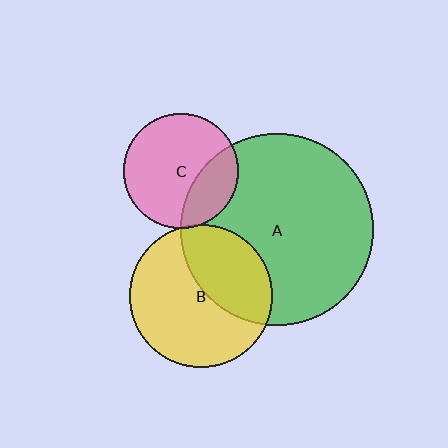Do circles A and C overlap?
Yes.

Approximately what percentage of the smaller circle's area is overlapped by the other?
Approximately 25%.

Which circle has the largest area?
Circle A (green).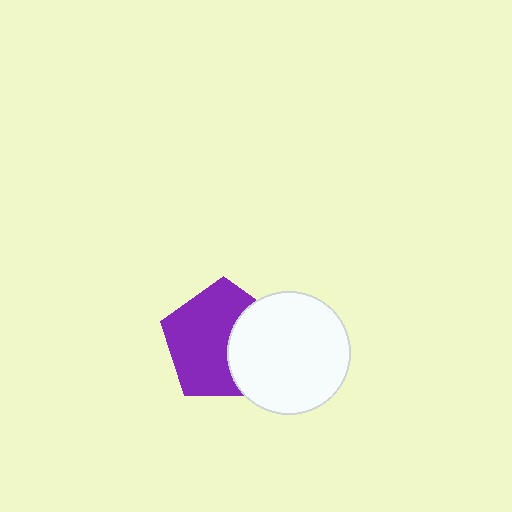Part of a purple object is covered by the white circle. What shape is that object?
It is a pentagon.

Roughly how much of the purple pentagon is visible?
About half of it is visible (roughly 64%).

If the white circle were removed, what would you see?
You would see the complete purple pentagon.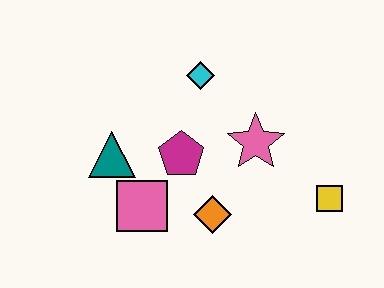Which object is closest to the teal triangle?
The pink square is closest to the teal triangle.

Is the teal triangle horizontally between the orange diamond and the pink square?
No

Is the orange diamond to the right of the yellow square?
No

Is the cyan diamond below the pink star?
No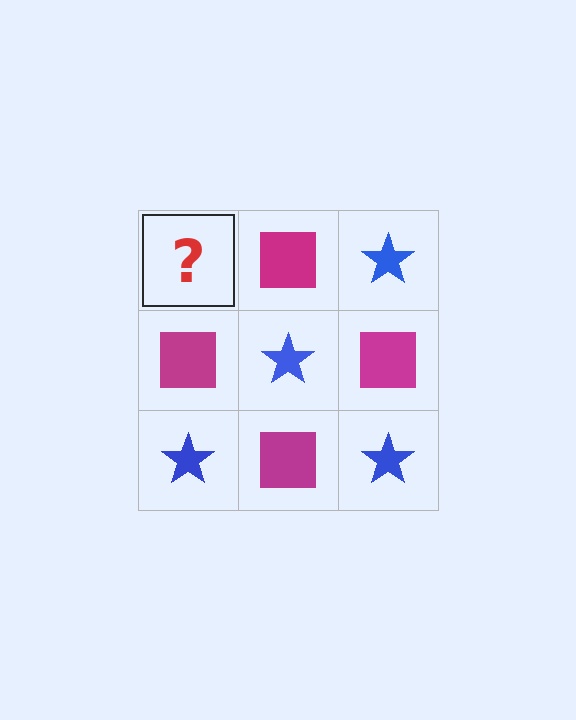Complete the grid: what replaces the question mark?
The question mark should be replaced with a blue star.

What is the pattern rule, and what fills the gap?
The rule is that it alternates blue star and magenta square in a checkerboard pattern. The gap should be filled with a blue star.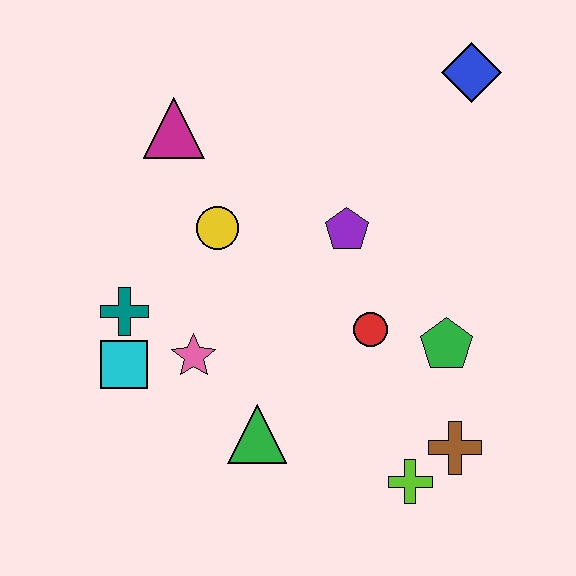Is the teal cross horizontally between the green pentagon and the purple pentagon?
No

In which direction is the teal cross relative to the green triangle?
The teal cross is to the left of the green triangle.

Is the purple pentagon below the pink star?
No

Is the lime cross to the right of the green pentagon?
No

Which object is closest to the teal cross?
The cyan square is closest to the teal cross.